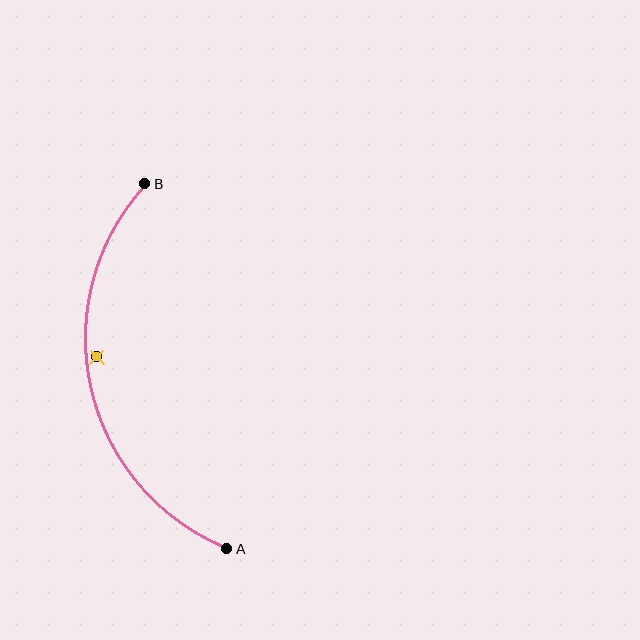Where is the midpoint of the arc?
The arc midpoint is the point on the curve farthest from the straight line joining A and B. It sits to the left of that line.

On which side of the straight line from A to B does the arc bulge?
The arc bulges to the left of the straight line connecting A and B.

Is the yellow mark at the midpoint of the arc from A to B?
No — the yellow mark does not lie on the arc at all. It sits slightly inside the curve.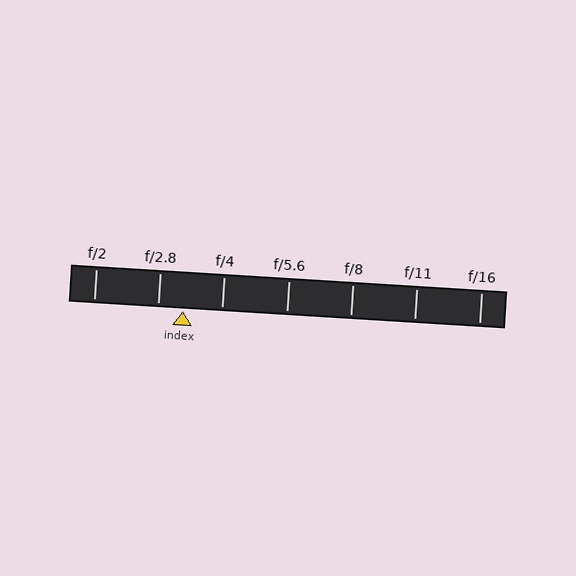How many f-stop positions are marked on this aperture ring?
There are 7 f-stop positions marked.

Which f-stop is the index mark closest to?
The index mark is closest to f/2.8.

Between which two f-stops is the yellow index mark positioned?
The index mark is between f/2.8 and f/4.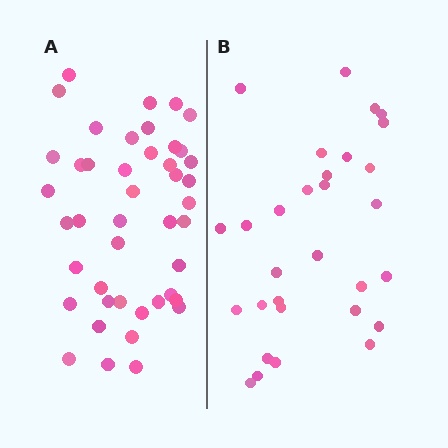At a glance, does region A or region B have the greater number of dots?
Region A (the left region) has more dots.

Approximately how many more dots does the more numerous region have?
Region A has approximately 15 more dots than region B.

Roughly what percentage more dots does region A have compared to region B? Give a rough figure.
About 45% more.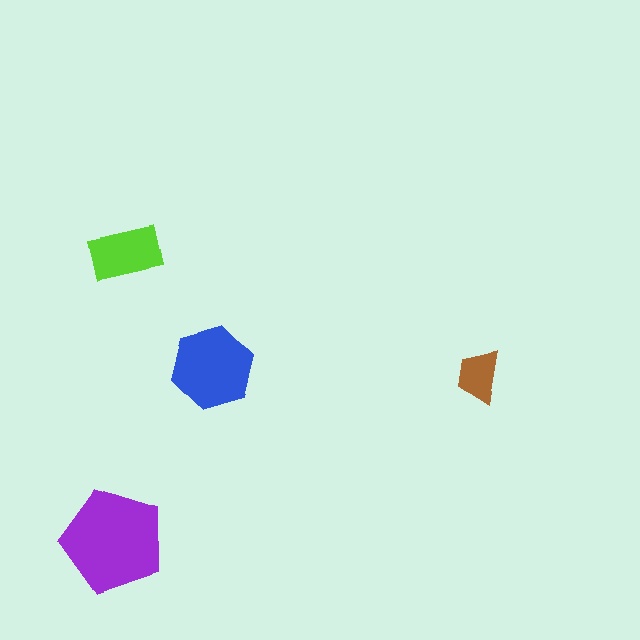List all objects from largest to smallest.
The purple pentagon, the blue hexagon, the lime rectangle, the brown trapezoid.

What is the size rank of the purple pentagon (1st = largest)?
1st.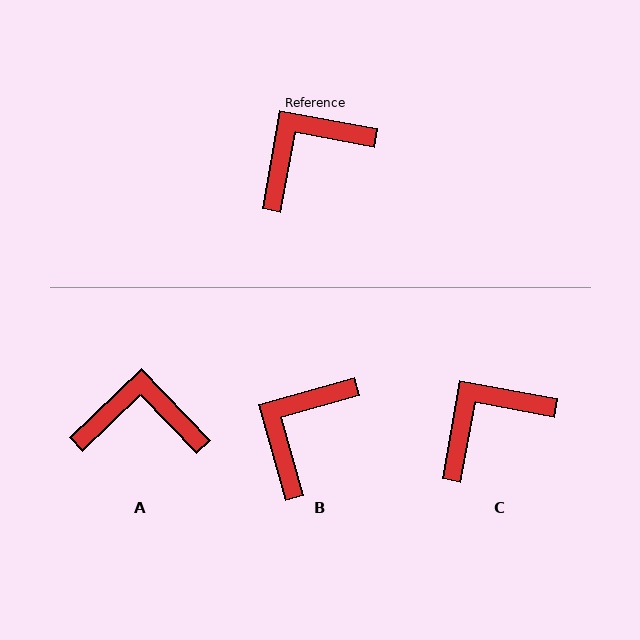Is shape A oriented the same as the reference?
No, it is off by about 36 degrees.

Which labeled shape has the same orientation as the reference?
C.